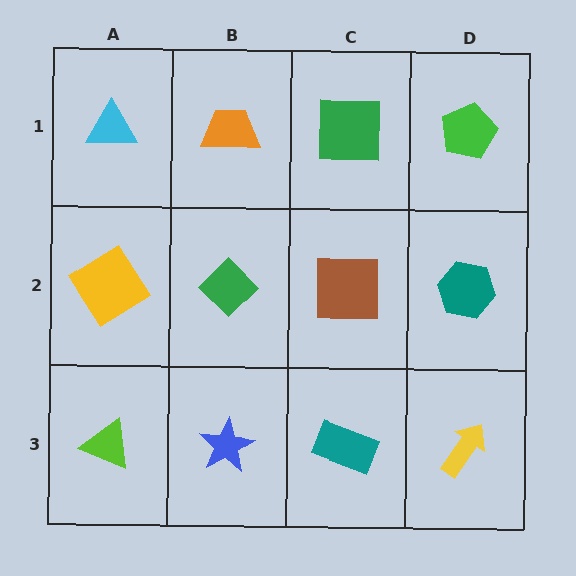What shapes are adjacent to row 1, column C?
A brown square (row 2, column C), an orange trapezoid (row 1, column B), a green pentagon (row 1, column D).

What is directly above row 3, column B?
A green diamond.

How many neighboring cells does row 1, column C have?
3.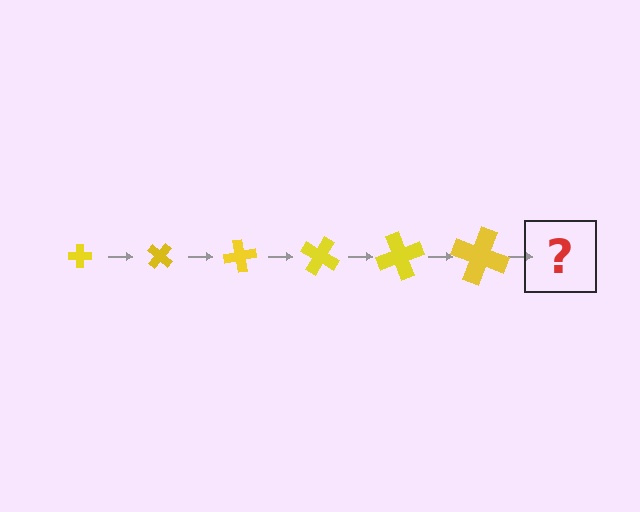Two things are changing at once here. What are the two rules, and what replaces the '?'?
The two rules are that the cross grows larger each step and it rotates 40 degrees each step. The '?' should be a cross, larger than the previous one and rotated 240 degrees from the start.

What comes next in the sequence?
The next element should be a cross, larger than the previous one and rotated 240 degrees from the start.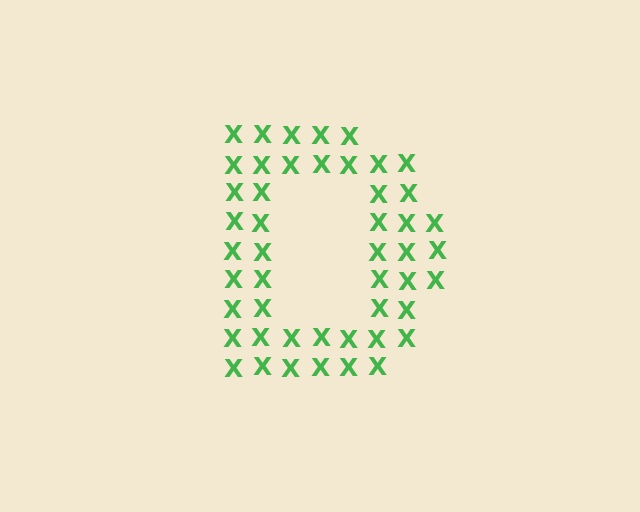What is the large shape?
The large shape is the letter D.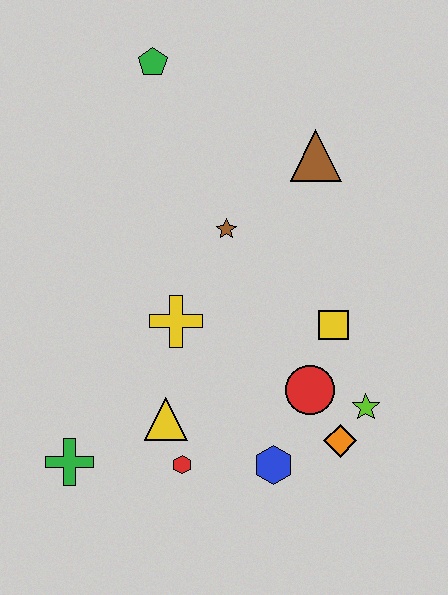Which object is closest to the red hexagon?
The yellow triangle is closest to the red hexagon.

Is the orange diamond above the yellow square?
No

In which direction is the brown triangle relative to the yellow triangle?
The brown triangle is above the yellow triangle.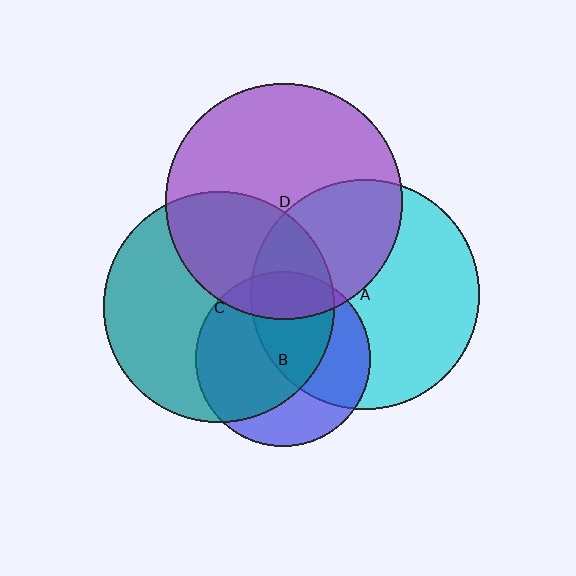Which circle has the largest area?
Circle D (purple).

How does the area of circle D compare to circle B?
Approximately 1.8 times.